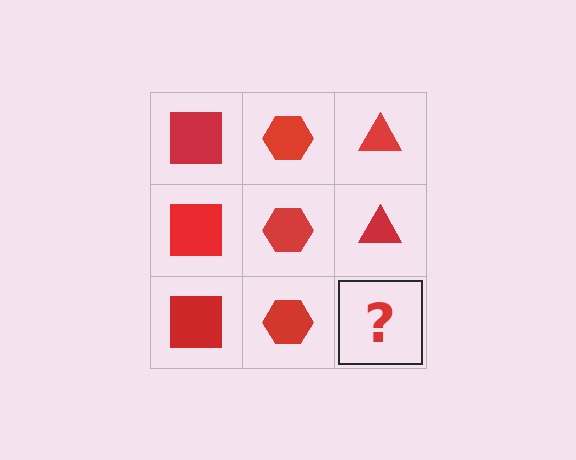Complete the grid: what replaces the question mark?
The question mark should be replaced with a red triangle.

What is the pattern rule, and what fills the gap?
The rule is that each column has a consistent shape. The gap should be filled with a red triangle.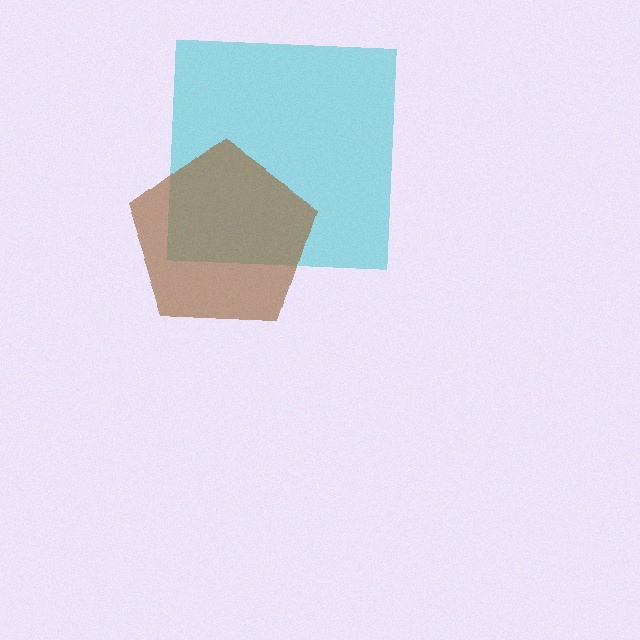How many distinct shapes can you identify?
There are 2 distinct shapes: a cyan square, a brown pentagon.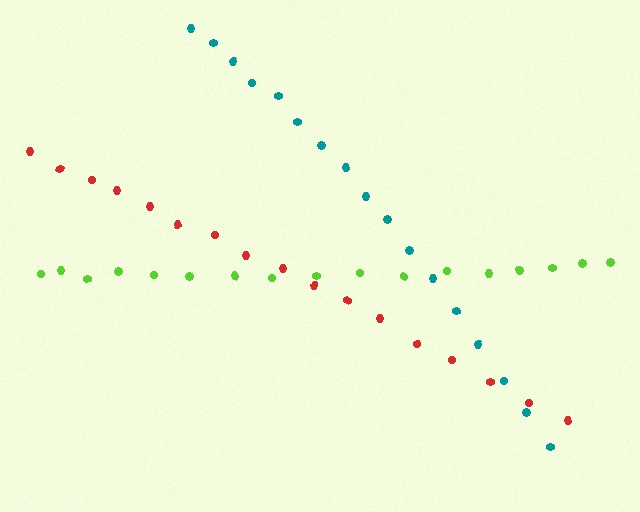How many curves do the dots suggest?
There are 3 distinct paths.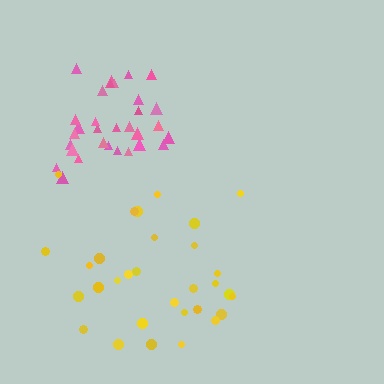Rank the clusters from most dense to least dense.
pink, yellow.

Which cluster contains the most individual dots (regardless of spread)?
Pink (31).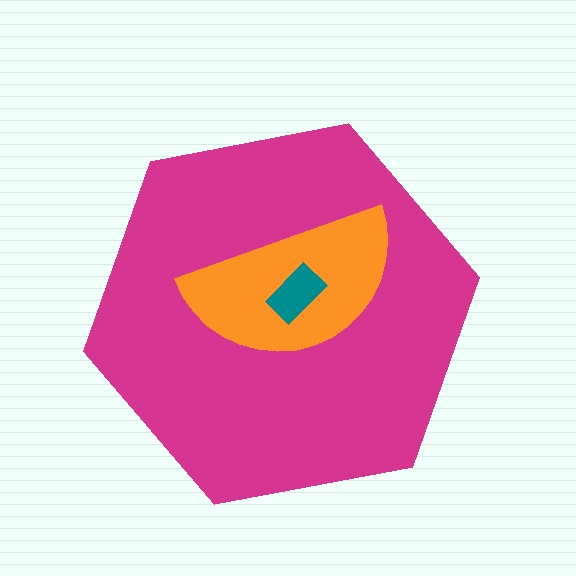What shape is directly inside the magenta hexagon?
The orange semicircle.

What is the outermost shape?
The magenta hexagon.